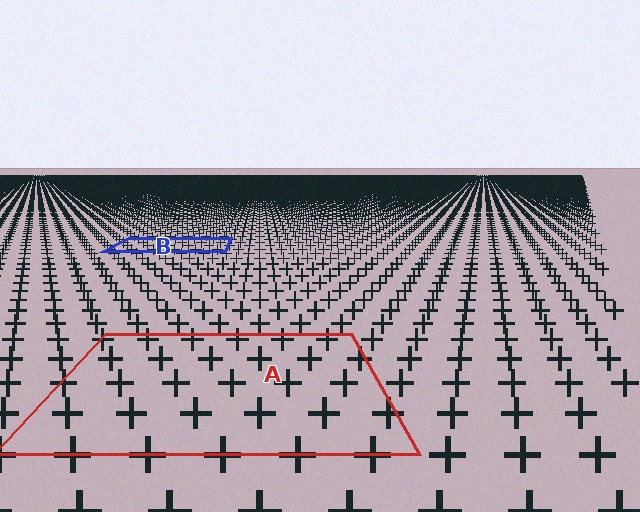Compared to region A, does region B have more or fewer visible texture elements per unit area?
Region B has more texture elements per unit area — they are packed more densely because it is farther away.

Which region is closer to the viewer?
Region A is closer. The texture elements there are larger and more spread out.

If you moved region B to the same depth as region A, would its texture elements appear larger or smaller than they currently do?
They would appear larger. At a closer depth, the same texture elements are projected at a bigger on-screen size.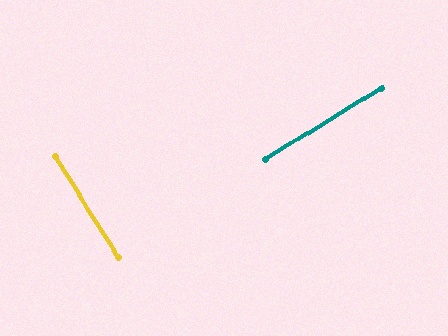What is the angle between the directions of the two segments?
Approximately 89 degrees.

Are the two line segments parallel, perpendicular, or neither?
Perpendicular — they meet at approximately 89°.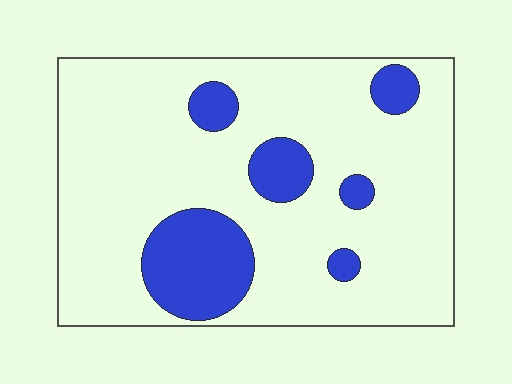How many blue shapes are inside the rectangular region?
6.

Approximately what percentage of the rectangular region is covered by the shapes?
Approximately 20%.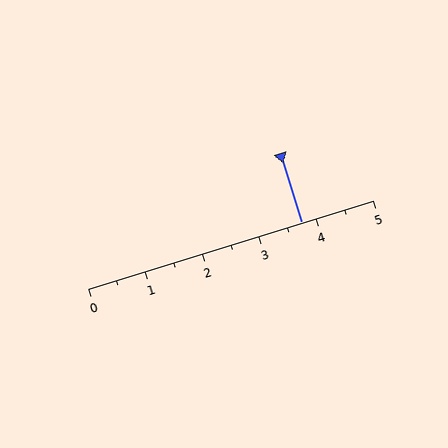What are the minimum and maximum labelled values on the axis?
The axis runs from 0 to 5.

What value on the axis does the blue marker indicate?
The marker indicates approximately 3.8.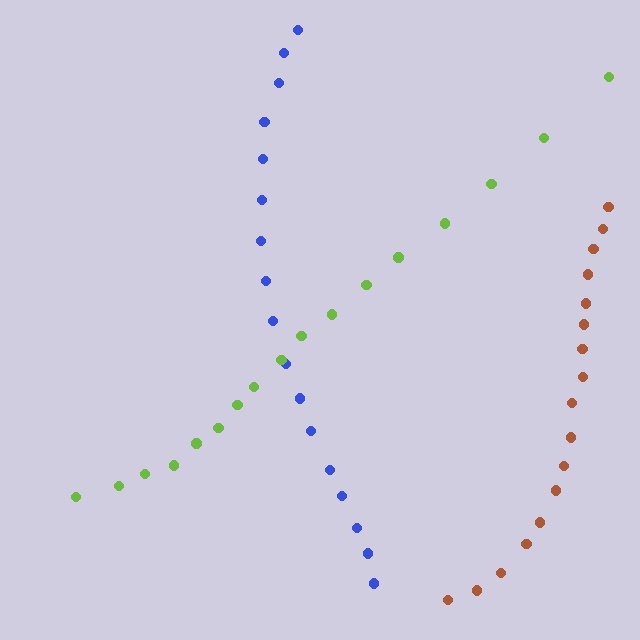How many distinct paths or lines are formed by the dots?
There are 3 distinct paths.